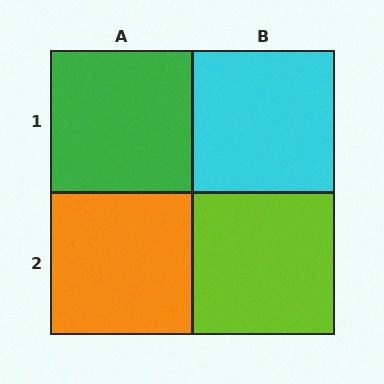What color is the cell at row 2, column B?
Lime.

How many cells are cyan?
1 cell is cyan.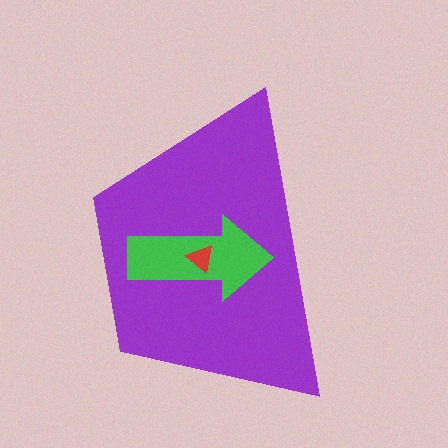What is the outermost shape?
The purple trapezoid.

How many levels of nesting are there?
3.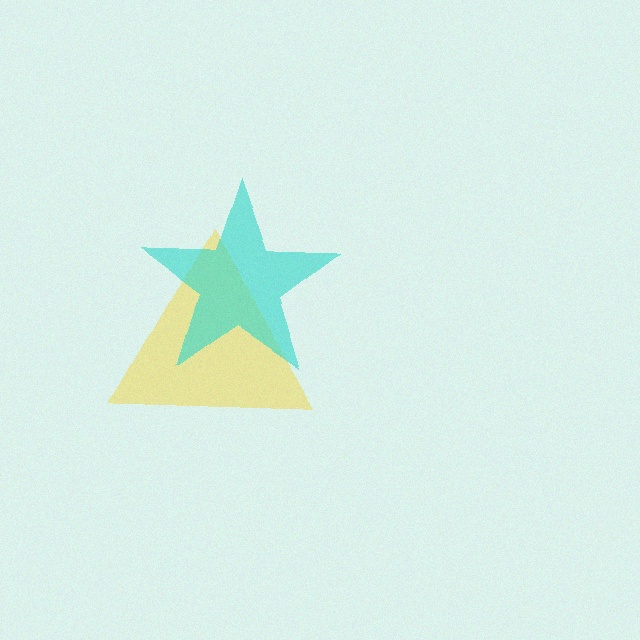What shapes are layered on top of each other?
The layered shapes are: a yellow triangle, a cyan star.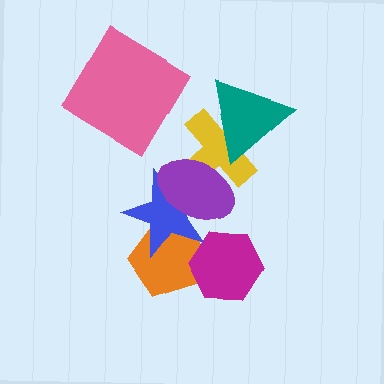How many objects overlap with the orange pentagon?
2 objects overlap with the orange pentagon.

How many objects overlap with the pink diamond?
0 objects overlap with the pink diamond.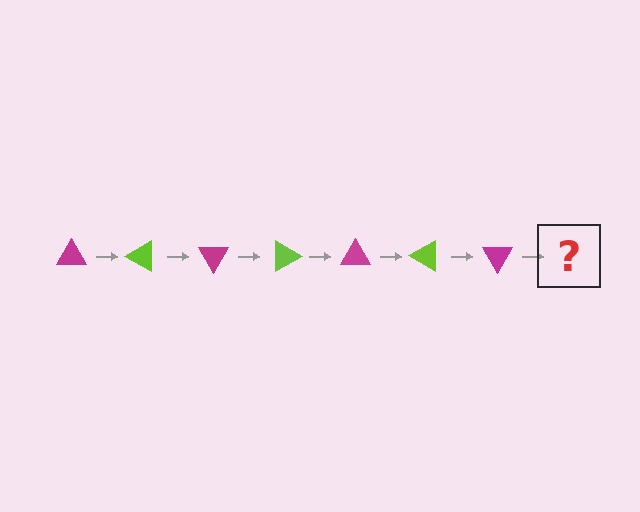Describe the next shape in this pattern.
It should be a lime triangle, rotated 210 degrees from the start.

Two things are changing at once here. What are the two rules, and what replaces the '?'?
The two rules are that it rotates 30 degrees each step and the color cycles through magenta and lime. The '?' should be a lime triangle, rotated 210 degrees from the start.